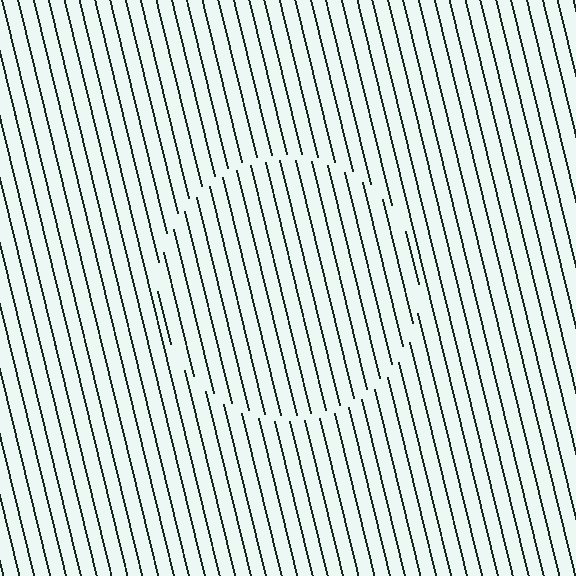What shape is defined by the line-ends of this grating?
An illusory circle. The interior of the shape contains the same grating, shifted by half a period — the contour is defined by the phase discontinuity where line-ends from the inner and outer gratings abut.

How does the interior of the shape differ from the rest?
The interior of the shape contains the same grating, shifted by half a period — the contour is defined by the phase discontinuity where line-ends from the inner and outer gratings abut.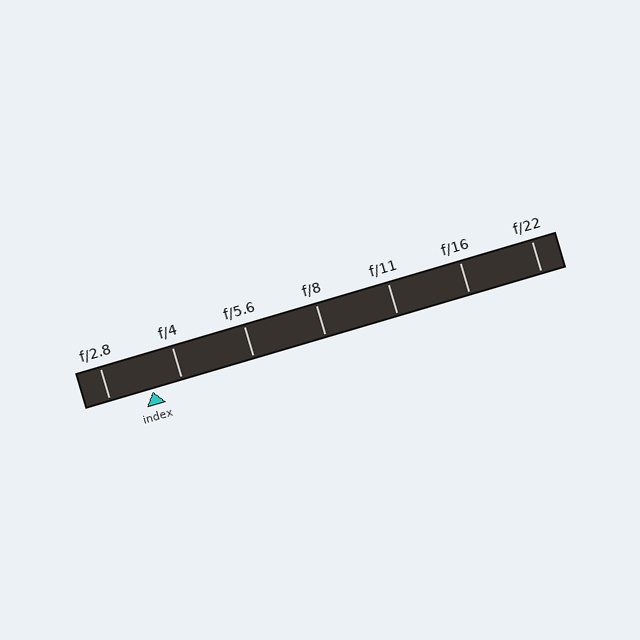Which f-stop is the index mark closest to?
The index mark is closest to f/4.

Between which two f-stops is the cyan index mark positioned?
The index mark is between f/2.8 and f/4.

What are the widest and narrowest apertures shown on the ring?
The widest aperture shown is f/2.8 and the narrowest is f/22.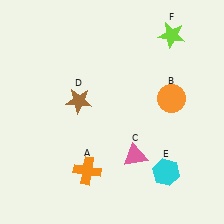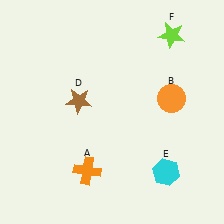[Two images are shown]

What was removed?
The pink triangle (C) was removed in Image 2.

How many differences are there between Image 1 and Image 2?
There is 1 difference between the two images.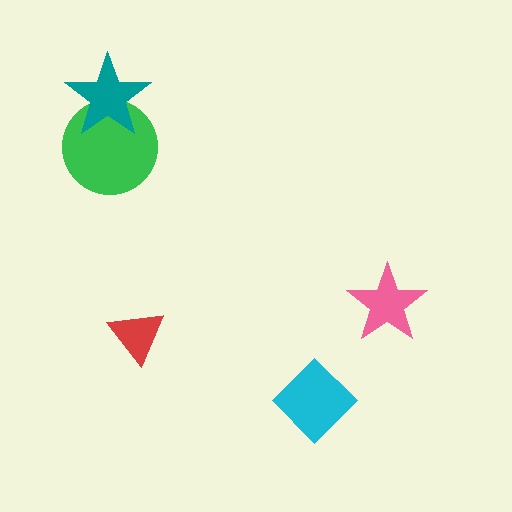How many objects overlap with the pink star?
0 objects overlap with the pink star.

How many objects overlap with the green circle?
1 object overlaps with the green circle.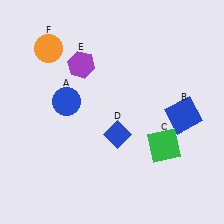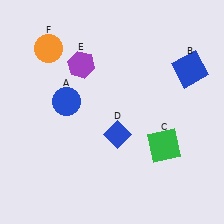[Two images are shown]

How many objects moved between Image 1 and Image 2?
1 object moved between the two images.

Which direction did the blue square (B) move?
The blue square (B) moved up.